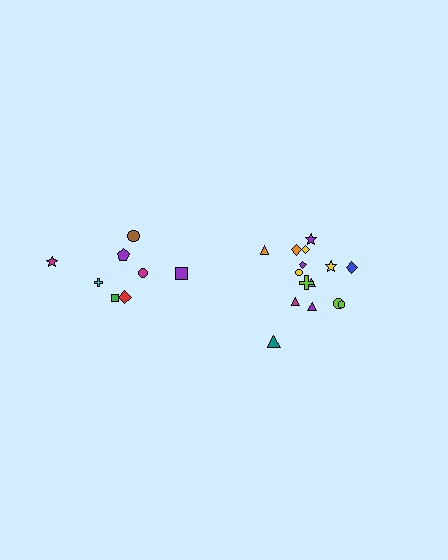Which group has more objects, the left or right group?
The right group.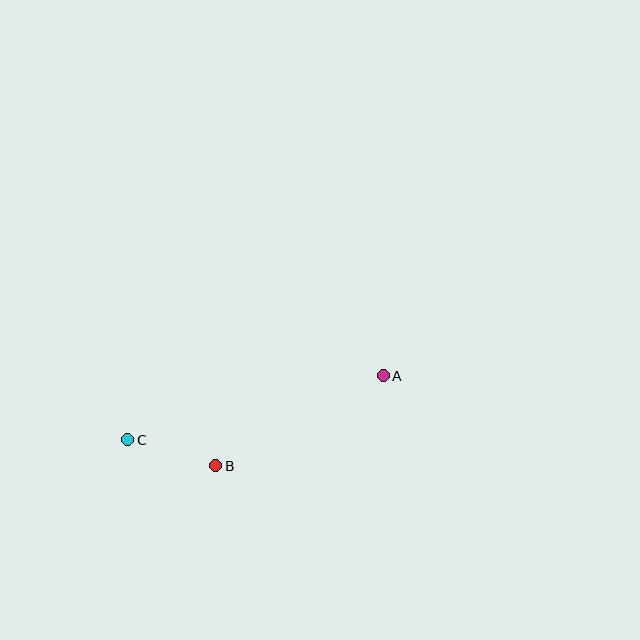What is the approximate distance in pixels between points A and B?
The distance between A and B is approximately 190 pixels.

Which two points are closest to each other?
Points B and C are closest to each other.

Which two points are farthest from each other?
Points A and C are farthest from each other.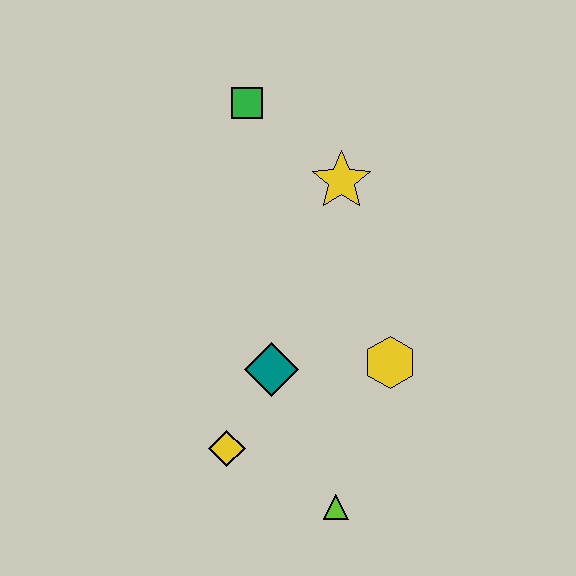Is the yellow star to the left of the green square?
No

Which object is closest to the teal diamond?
The yellow diamond is closest to the teal diamond.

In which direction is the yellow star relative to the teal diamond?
The yellow star is above the teal diamond.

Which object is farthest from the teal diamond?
The green square is farthest from the teal diamond.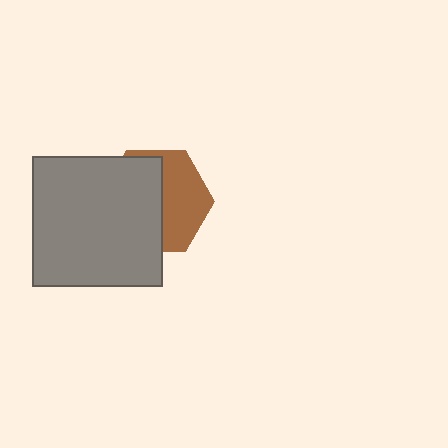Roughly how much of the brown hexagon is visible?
A small part of it is visible (roughly 44%).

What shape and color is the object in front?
The object in front is a gray square.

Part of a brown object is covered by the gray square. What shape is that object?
It is a hexagon.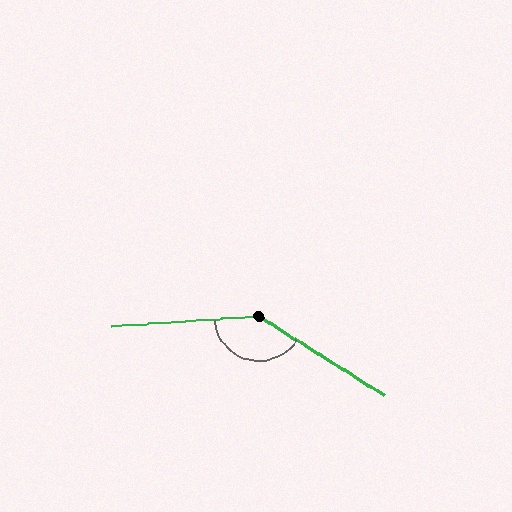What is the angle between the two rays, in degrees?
Approximately 144 degrees.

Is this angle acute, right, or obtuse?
It is obtuse.